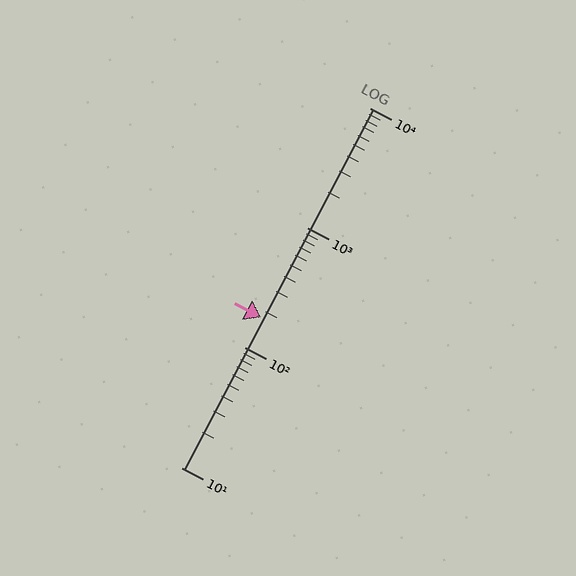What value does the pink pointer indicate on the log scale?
The pointer indicates approximately 180.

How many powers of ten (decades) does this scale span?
The scale spans 3 decades, from 10 to 10000.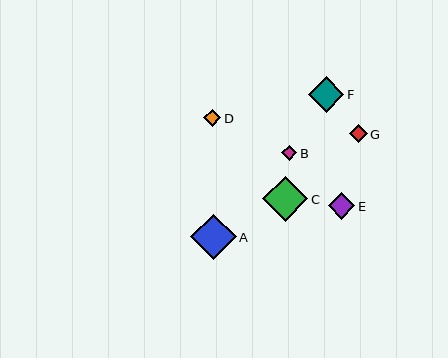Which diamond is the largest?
Diamond A is the largest with a size of approximately 46 pixels.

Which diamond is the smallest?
Diamond B is the smallest with a size of approximately 15 pixels.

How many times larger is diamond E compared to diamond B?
Diamond E is approximately 1.7 times the size of diamond B.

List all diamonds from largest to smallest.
From largest to smallest: A, C, F, E, G, D, B.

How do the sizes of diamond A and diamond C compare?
Diamond A and diamond C are approximately the same size.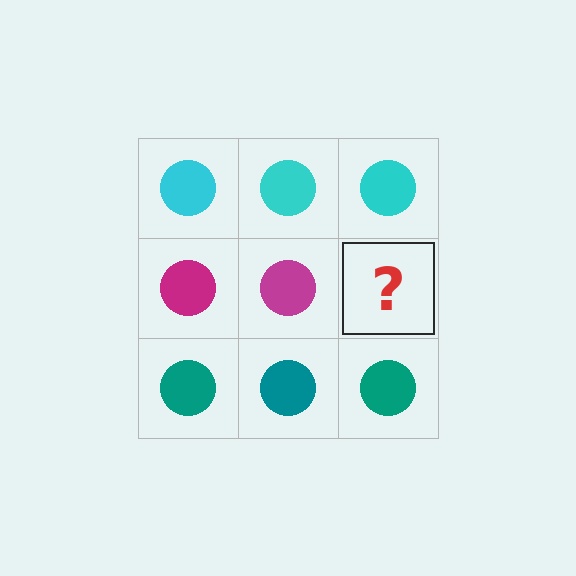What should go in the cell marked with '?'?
The missing cell should contain a magenta circle.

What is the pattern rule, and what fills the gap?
The rule is that each row has a consistent color. The gap should be filled with a magenta circle.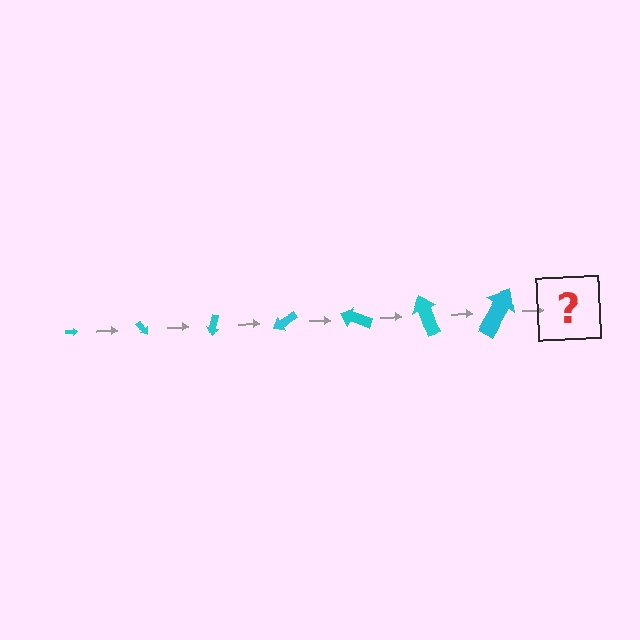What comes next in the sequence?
The next element should be an arrow, larger than the previous one and rotated 350 degrees from the start.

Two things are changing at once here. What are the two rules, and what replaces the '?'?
The two rules are that the arrow grows larger each step and it rotates 50 degrees each step. The '?' should be an arrow, larger than the previous one and rotated 350 degrees from the start.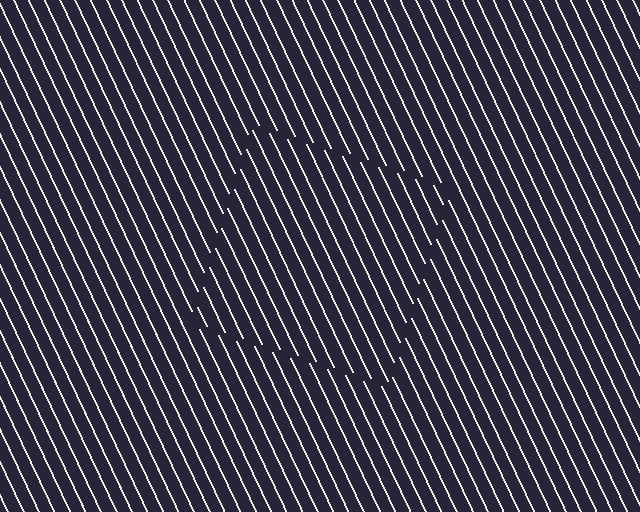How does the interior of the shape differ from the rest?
The interior of the shape contains the same grating, shifted by half a period — the contour is defined by the phase discontinuity where line-ends from the inner and outer gratings abut.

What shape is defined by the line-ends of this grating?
An illusory square. The interior of the shape contains the same grating, shifted by half a period — the contour is defined by the phase discontinuity where line-ends from the inner and outer gratings abut.